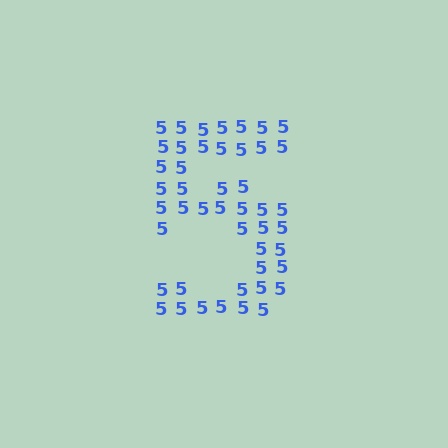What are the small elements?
The small elements are digit 5's.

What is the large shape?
The large shape is the digit 5.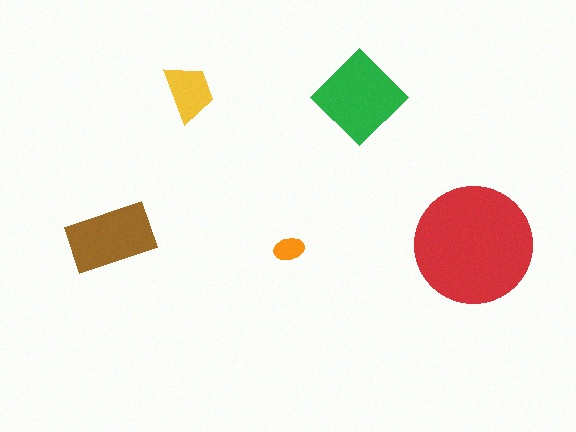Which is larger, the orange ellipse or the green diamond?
The green diamond.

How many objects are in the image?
There are 5 objects in the image.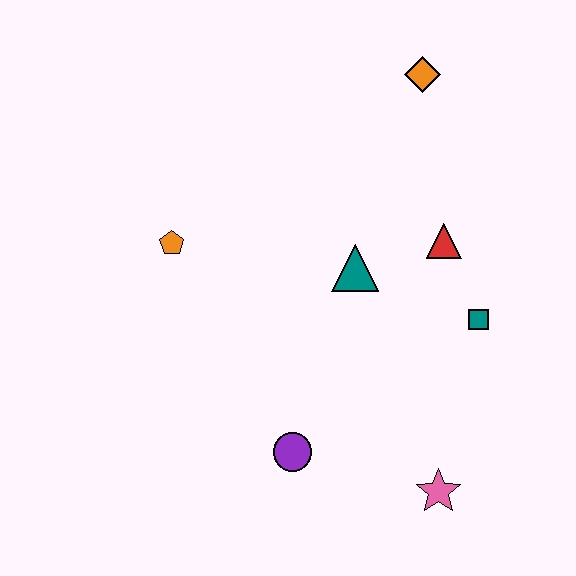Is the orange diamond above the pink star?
Yes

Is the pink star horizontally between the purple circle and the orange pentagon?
No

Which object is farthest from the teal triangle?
The pink star is farthest from the teal triangle.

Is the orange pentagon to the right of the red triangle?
No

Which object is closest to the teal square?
The red triangle is closest to the teal square.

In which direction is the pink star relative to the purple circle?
The pink star is to the right of the purple circle.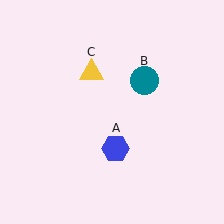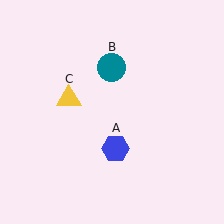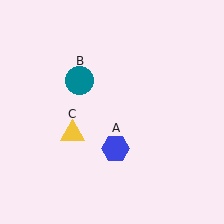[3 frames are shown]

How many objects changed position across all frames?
2 objects changed position: teal circle (object B), yellow triangle (object C).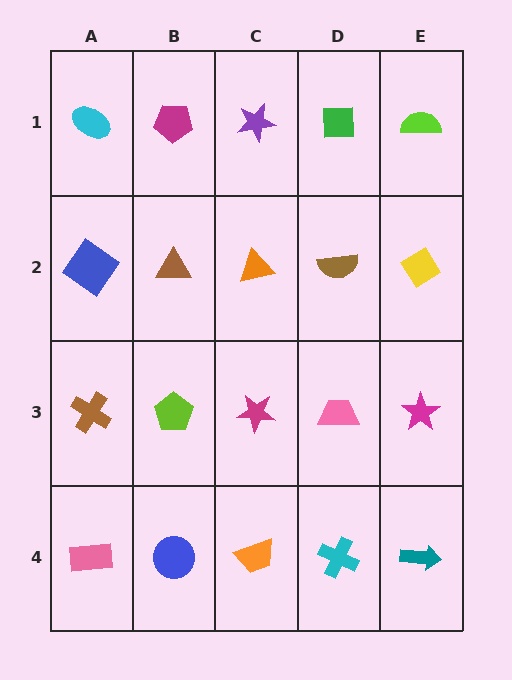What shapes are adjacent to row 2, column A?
A cyan ellipse (row 1, column A), a brown cross (row 3, column A), a brown triangle (row 2, column B).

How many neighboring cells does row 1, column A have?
2.